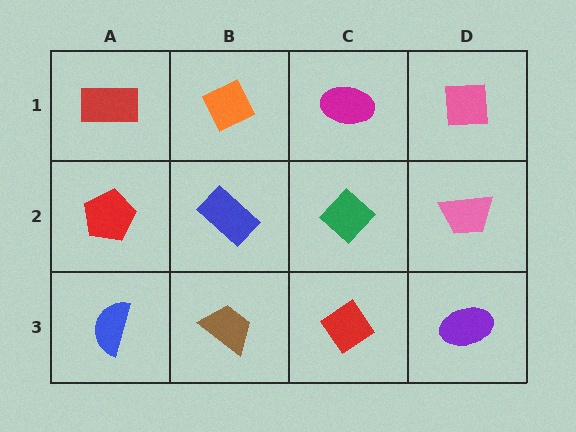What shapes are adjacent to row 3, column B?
A blue rectangle (row 2, column B), a blue semicircle (row 3, column A), a red diamond (row 3, column C).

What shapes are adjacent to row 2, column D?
A pink square (row 1, column D), a purple ellipse (row 3, column D), a green diamond (row 2, column C).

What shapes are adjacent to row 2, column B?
An orange diamond (row 1, column B), a brown trapezoid (row 3, column B), a red pentagon (row 2, column A), a green diamond (row 2, column C).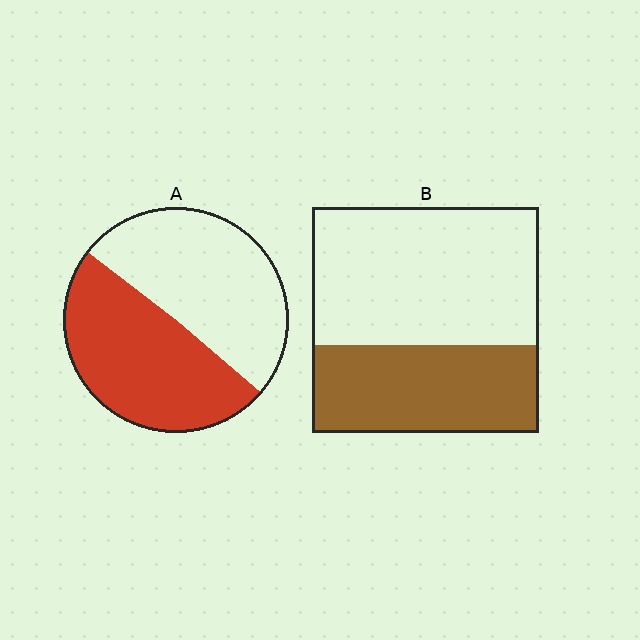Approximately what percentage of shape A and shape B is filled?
A is approximately 50% and B is approximately 40%.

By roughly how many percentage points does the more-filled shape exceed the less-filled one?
By roughly 10 percentage points (A over B).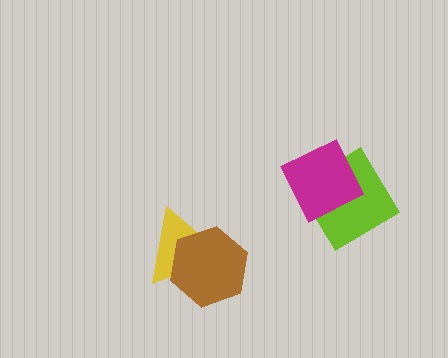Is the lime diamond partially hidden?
Yes, it is partially covered by another shape.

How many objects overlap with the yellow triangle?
1 object overlaps with the yellow triangle.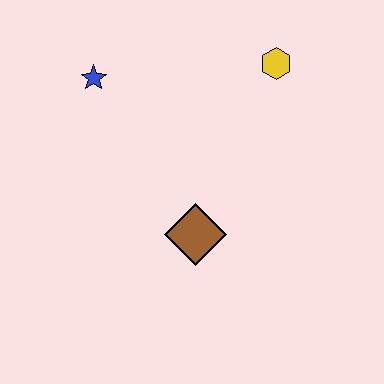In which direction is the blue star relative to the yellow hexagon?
The blue star is to the left of the yellow hexagon.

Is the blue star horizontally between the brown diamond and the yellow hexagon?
No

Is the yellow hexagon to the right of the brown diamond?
Yes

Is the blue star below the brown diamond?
No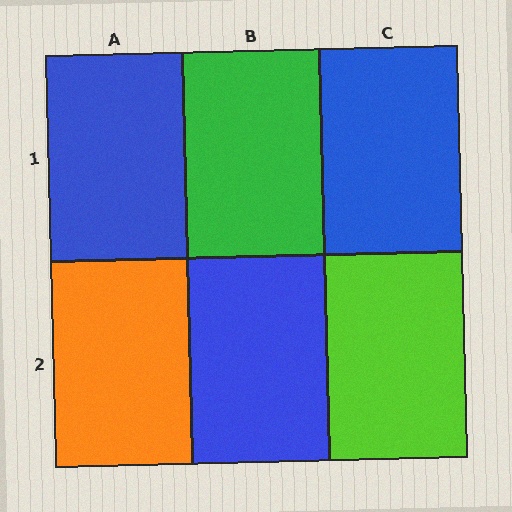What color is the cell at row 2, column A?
Orange.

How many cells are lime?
1 cell is lime.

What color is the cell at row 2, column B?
Blue.